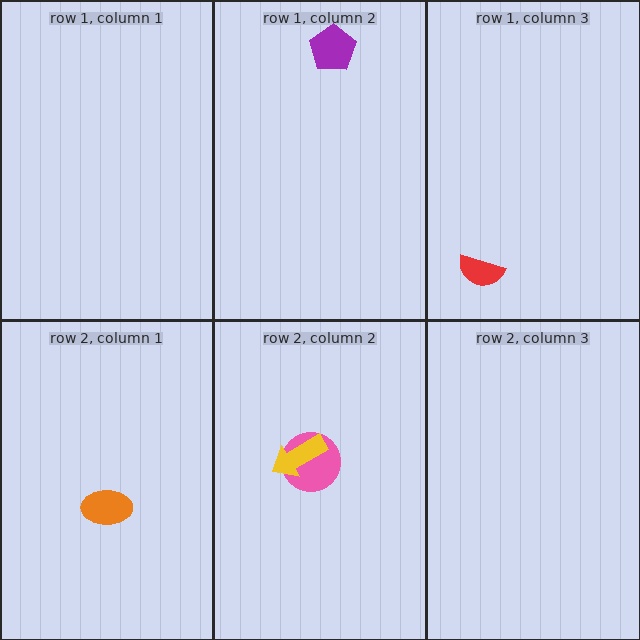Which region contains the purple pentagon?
The row 1, column 2 region.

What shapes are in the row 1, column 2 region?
The purple pentagon.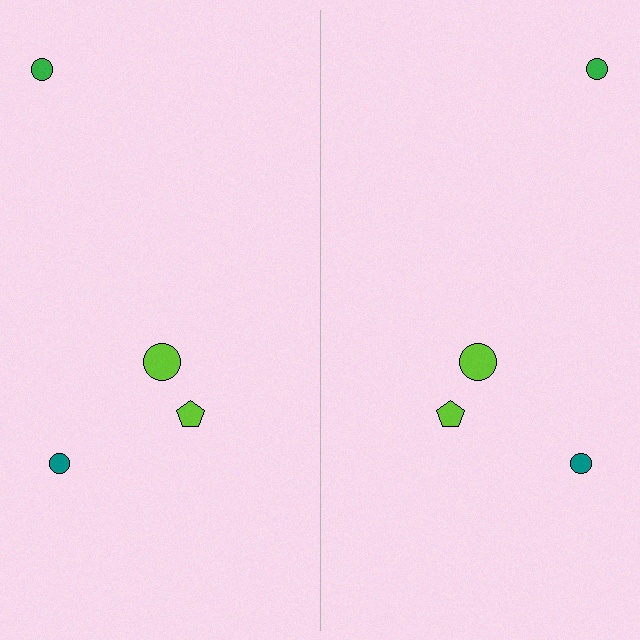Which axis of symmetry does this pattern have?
The pattern has a vertical axis of symmetry running through the center of the image.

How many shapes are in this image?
There are 8 shapes in this image.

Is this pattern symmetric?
Yes, this pattern has bilateral (reflection) symmetry.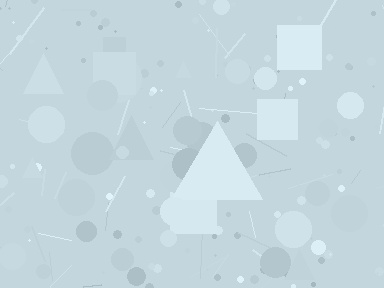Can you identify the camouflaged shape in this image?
The camouflaged shape is a triangle.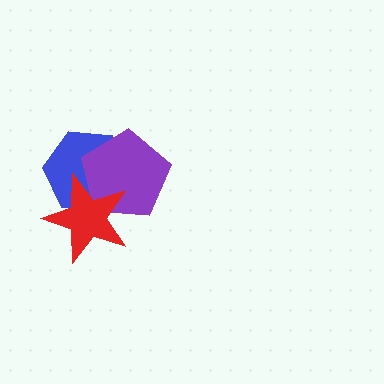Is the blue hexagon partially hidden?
Yes, it is partially covered by another shape.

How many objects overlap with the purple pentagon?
2 objects overlap with the purple pentagon.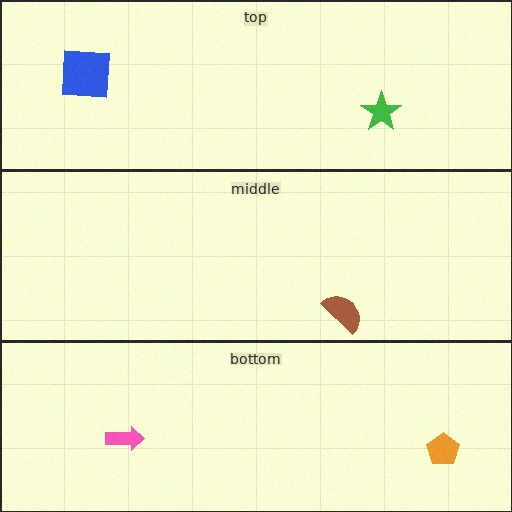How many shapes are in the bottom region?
2.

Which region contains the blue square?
The top region.